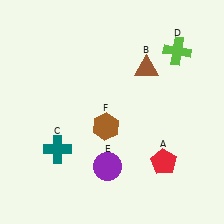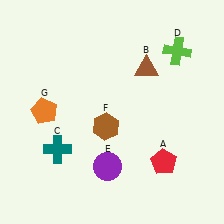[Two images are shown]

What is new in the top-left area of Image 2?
An orange pentagon (G) was added in the top-left area of Image 2.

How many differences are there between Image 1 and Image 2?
There is 1 difference between the two images.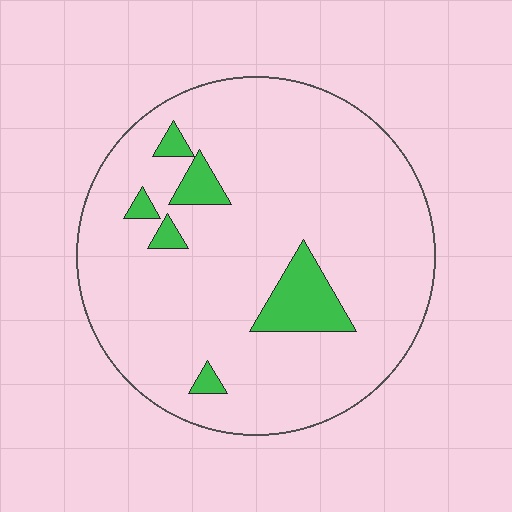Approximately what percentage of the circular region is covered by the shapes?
Approximately 10%.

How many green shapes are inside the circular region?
6.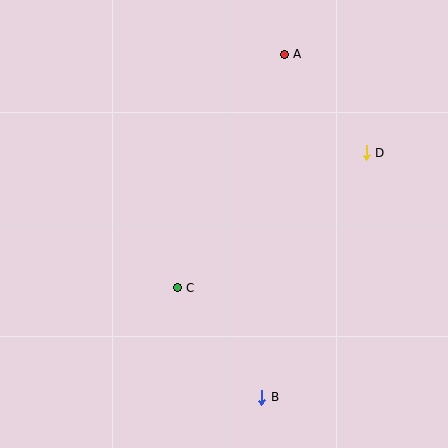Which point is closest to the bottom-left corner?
Point C is closest to the bottom-left corner.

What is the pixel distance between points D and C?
The distance between D and C is 232 pixels.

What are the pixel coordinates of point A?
Point A is at (284, 54).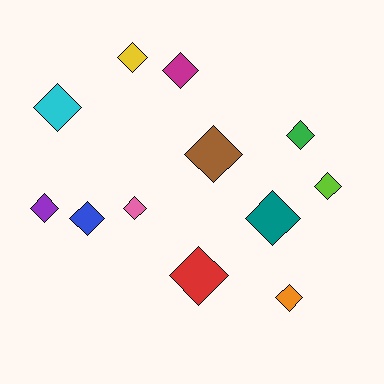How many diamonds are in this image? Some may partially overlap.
There are 12 diamonds.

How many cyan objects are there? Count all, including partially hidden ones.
There is 1 cyan object.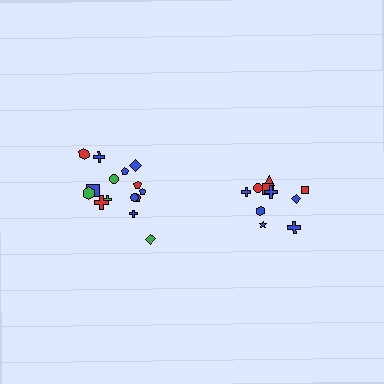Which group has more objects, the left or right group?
The left group.